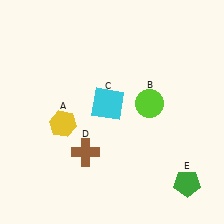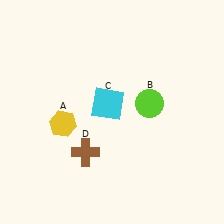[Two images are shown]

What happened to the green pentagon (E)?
The green pentagon (E) was removed in Image 2. It was in the bottom-right area of Image 1.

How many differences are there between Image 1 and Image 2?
There is 1 difference between the two images.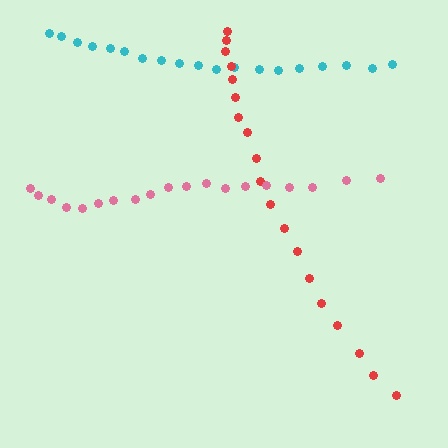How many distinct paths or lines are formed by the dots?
There are 3 distinct paths.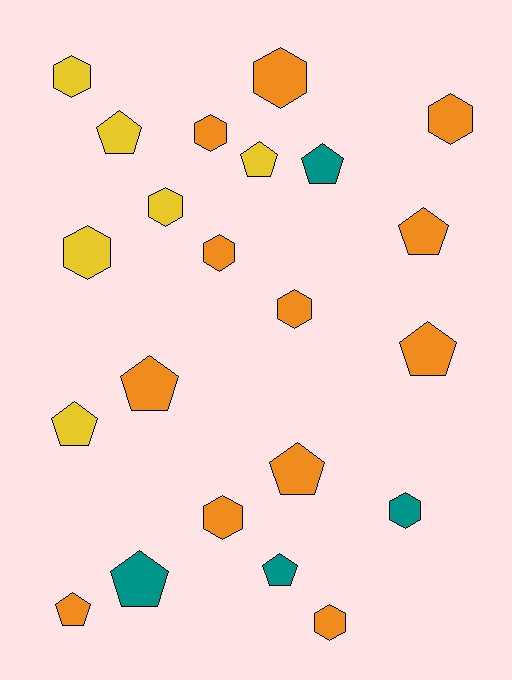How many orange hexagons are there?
There are 7 orange hexagons.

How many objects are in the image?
There are 22 objects.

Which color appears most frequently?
Orange, with 12 objects.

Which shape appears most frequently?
Hexagon, with 11 objects.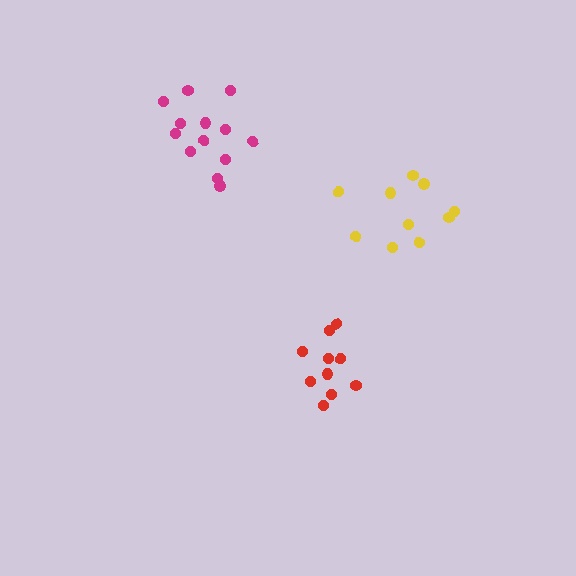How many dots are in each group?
Group 1: 13 dots, Group 2: 10 dots, Group 3: 10 dots (33 total).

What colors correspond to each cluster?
The clusters are colored: magenta, red, yellow.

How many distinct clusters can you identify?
There are 3 distinct clusters.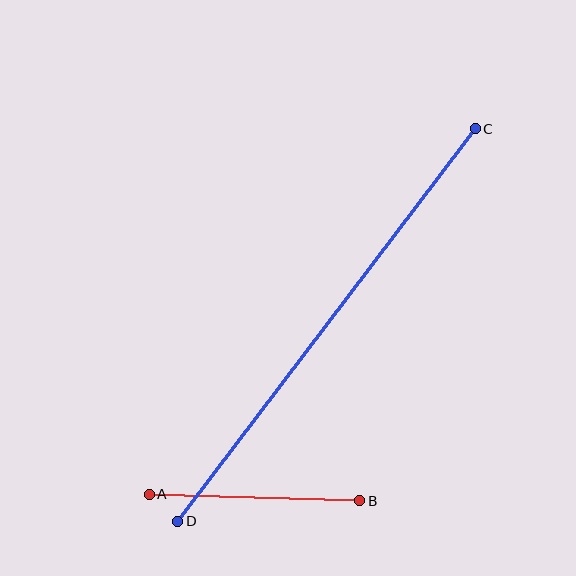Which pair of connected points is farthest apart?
Points C and D are farthest apart.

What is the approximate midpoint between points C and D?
The midpoint is at approximately (327, 325) pixels.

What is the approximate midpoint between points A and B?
The midpoint is at approximately (255, 497) pixels.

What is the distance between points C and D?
The distance is approximately 493 pixels.